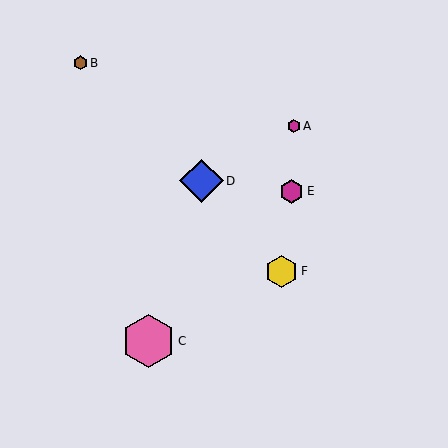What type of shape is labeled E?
Shape E is a magenta hexagon.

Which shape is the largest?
The pink hexagon (labeled C) is the largest.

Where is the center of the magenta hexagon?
The center of the magenta hexagon is at (292, 191).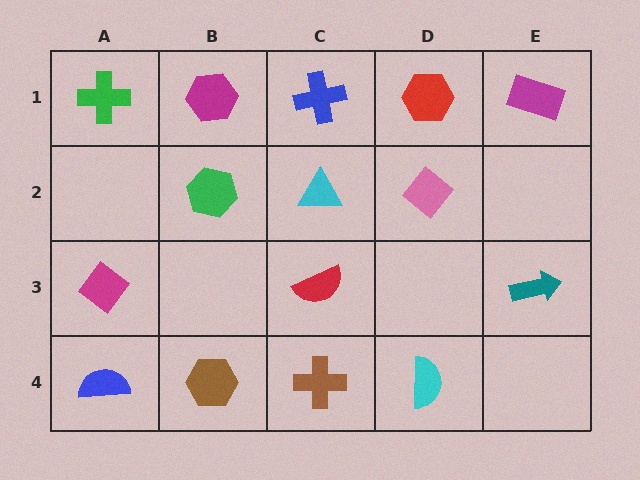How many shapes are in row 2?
3 shapes.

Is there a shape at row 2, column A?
No, that cell is empty.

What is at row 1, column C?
A blue cross.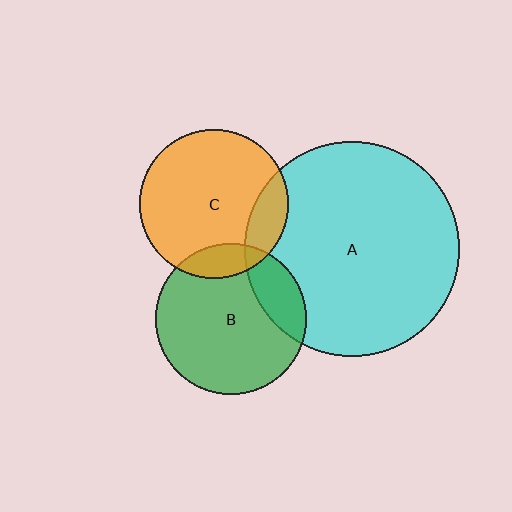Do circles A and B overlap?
Yes.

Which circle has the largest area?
Circle A (cyan).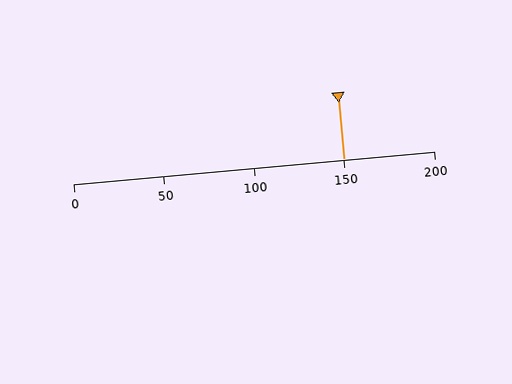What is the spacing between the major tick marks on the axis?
The major ticks are spaced 50 apart.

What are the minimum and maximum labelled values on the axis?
The axis runs from 0 to 200.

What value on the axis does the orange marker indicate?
The marker indicates approximately 150.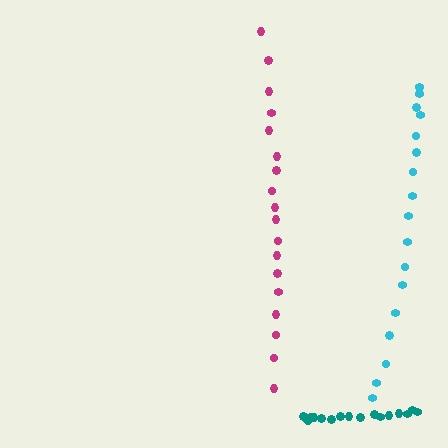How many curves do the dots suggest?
There are 3 distinct paths.